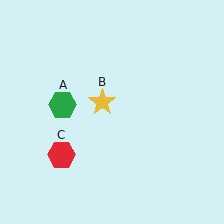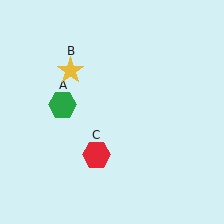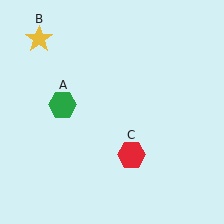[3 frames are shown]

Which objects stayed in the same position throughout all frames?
Green hexagon (object A) remained stationary.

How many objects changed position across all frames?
2 objects changed position: yellow star (object B), red hexagon (object C).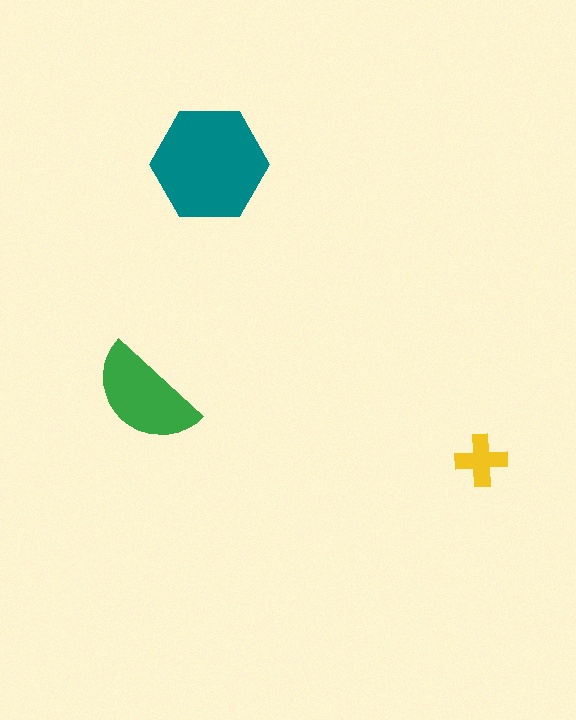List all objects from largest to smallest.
The teal hexagon, the green semicircle, the yellow cross.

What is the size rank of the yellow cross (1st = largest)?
3rd.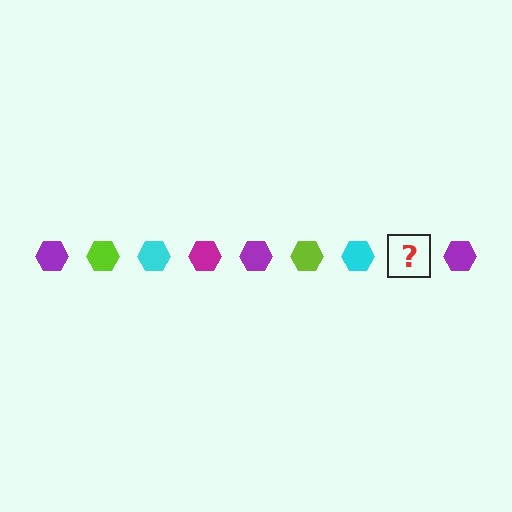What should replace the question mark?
The question mark should be replaced with a magenta hexagon.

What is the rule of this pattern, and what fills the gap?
The rule is that the pattern cycles through purple, lime, cyan, magenta hexagons. The gap should be filled with a magenta hexagon.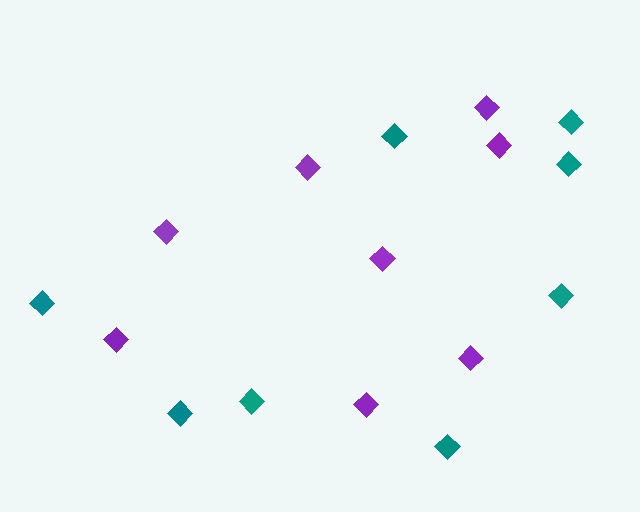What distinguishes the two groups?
There are 2 groups: one group of purple diamonds (8) and one group of teal diamonds (8).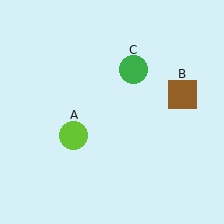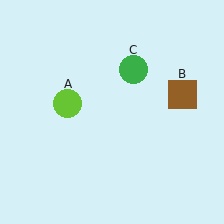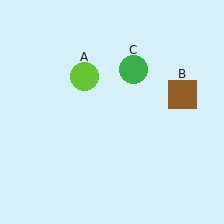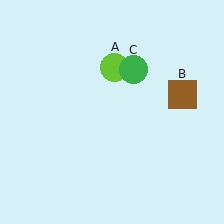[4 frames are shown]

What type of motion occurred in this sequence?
The lime circle (object A) rotated clockwise around the center of the scene.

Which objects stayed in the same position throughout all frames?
Brown square (object B) and green circle (object C) remained stationary.